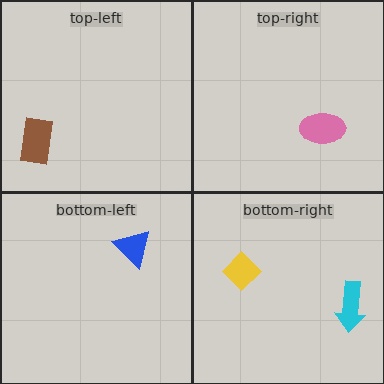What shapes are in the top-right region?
The pink ellipse.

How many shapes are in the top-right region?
1.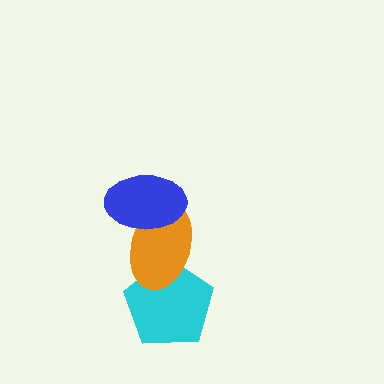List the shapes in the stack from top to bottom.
From top to bottom: the blue ellipse, the orange ellipse, the cyan pentagon.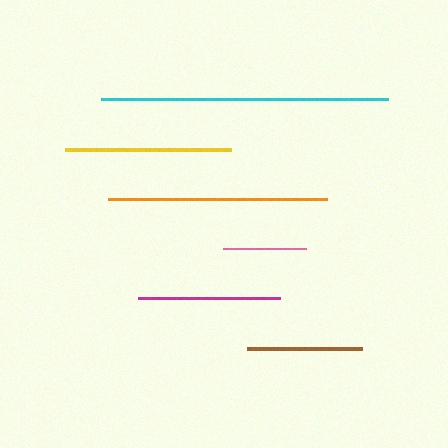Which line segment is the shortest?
The pink line is the shortest at approximately 83 pixels.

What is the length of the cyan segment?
The cyan segment is approximately 287 pixels long.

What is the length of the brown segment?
The brown segment is approximately 115 pixels long.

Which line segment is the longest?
The cyan line is the longest at approximately 287 pixels.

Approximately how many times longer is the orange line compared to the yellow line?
The orange line is approximately 1.3 times the length of the yellow line.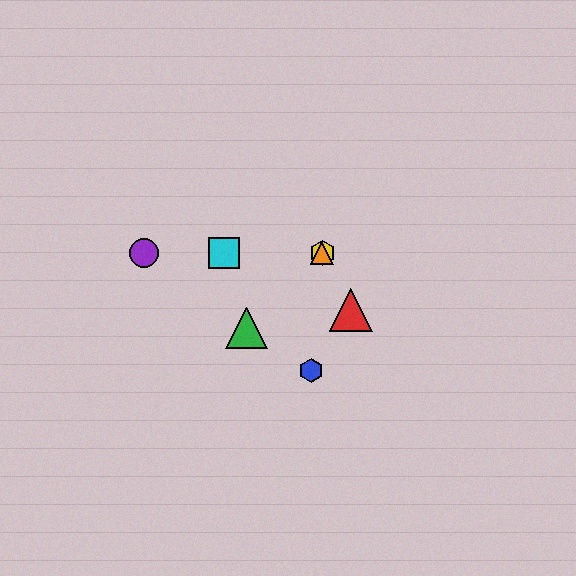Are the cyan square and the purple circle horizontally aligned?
Yes, both are at y≈253.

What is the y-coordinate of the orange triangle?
The orange triangle is at y≈253.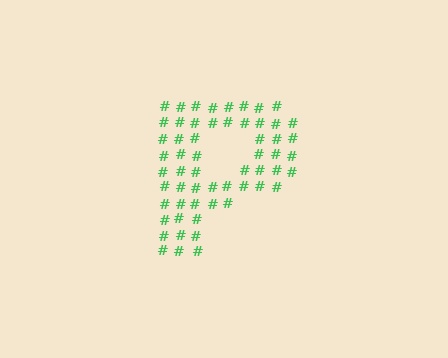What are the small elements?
The small elements are hash symbols.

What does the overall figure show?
The overall figure shows the letter P.